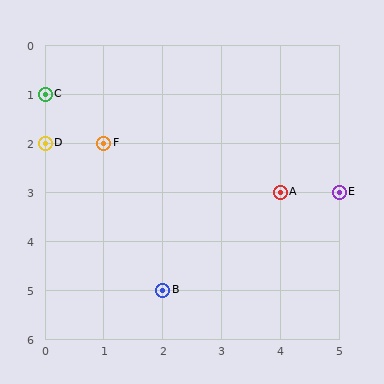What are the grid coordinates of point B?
Point B is at grid coordinates (2, 5).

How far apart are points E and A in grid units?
Points E and A are 1 column apart.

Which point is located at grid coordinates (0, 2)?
Point D is at (0, 2).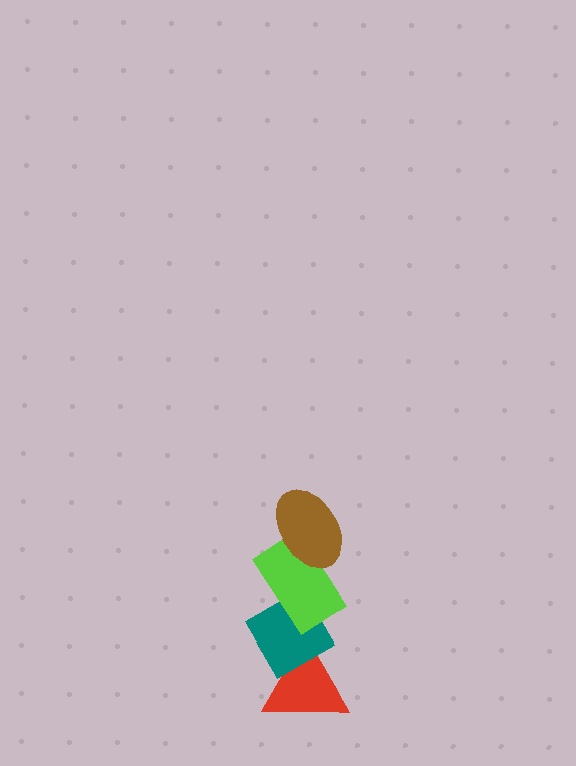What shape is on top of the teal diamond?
The lime rectangle is on top of the teal diamond.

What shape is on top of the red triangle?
The teal diamond is on top of the red triangle.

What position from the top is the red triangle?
The red triangle is 4th from the top.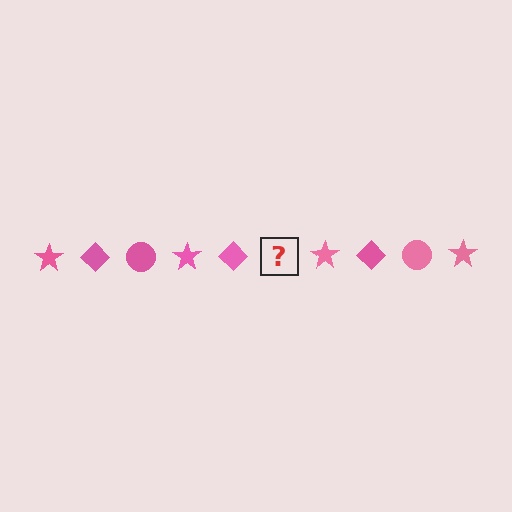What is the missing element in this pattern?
The missing element is a pink circle.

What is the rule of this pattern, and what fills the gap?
The rule is that the pattern cycles through star, diamond, circle shapes in pink. The gap should be filled with a pink circle.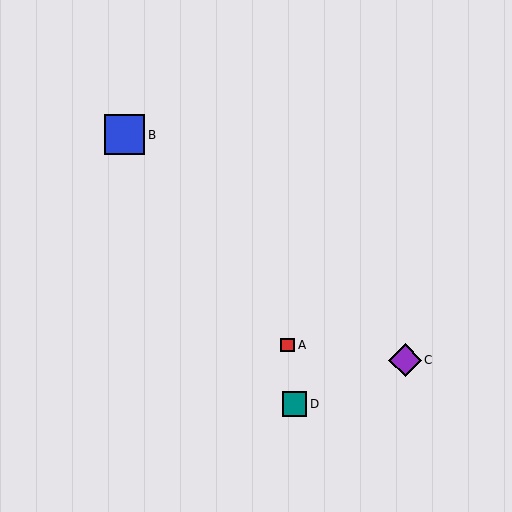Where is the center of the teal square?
The center of the teal square is at (294, 404).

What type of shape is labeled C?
Shape C is a purple diamond.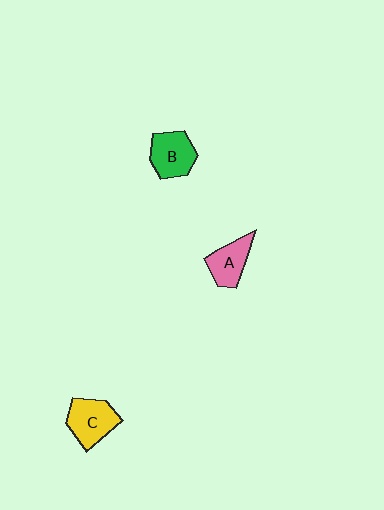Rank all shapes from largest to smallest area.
From largest to smallest: C (yellow), B (green), A (pink).